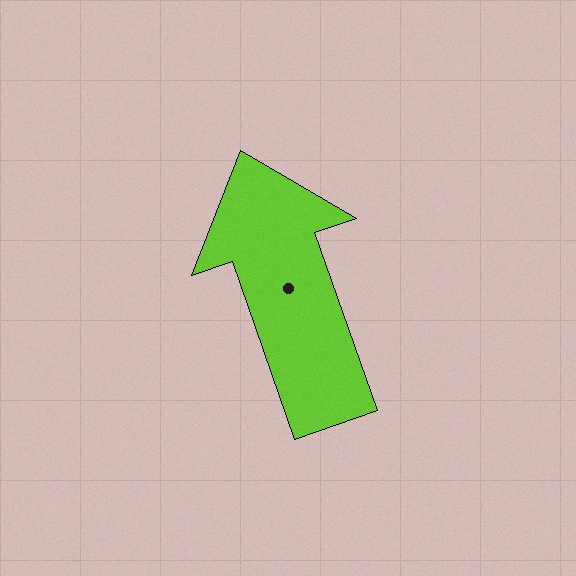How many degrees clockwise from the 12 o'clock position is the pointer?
Approximately 341 degrees.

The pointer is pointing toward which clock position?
Roughly 11 o'clock.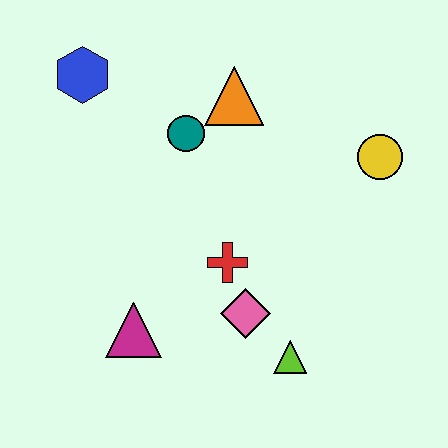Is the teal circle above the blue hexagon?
No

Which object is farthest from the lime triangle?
The blue hexagon is farthest from the lime triangle.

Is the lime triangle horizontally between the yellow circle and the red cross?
Yes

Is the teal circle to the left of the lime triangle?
Yes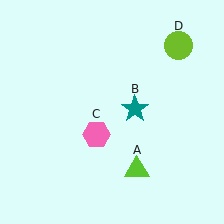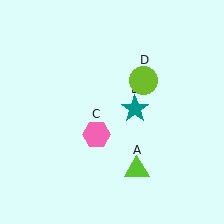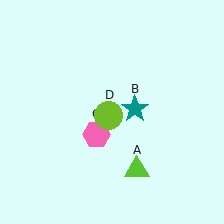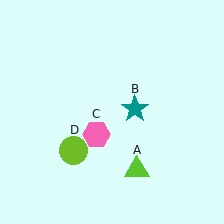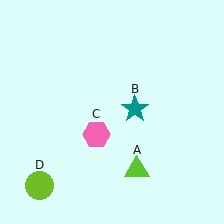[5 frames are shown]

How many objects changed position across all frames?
1 object changed position: lime circle (object D).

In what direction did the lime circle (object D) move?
The lime circle (object D) moved down and to the left.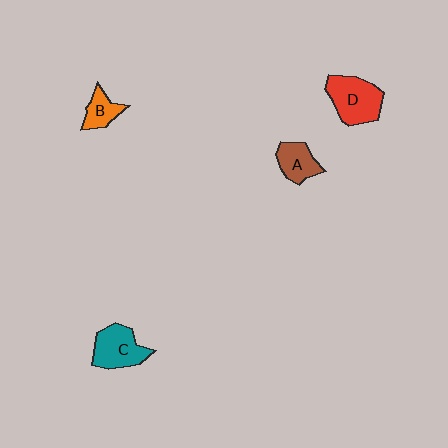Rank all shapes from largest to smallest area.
From largest to smallest: D (red), C (teal), A (brown), B (orange).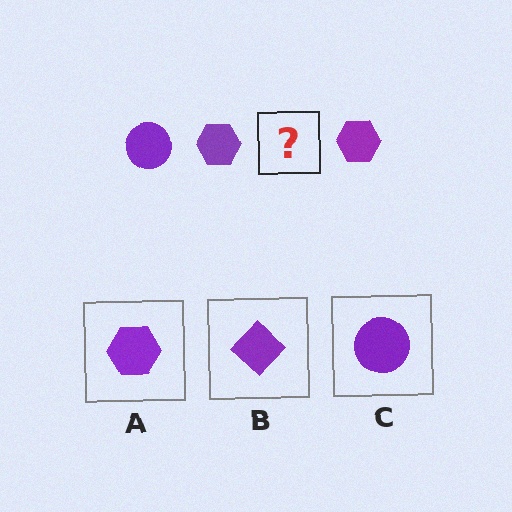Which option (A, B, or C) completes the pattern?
C.